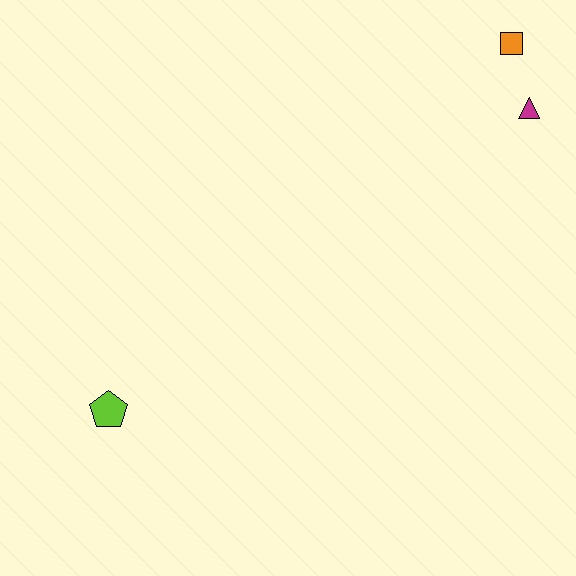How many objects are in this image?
There are 3 objects.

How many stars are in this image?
There are no stars.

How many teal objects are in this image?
There are no teal objects.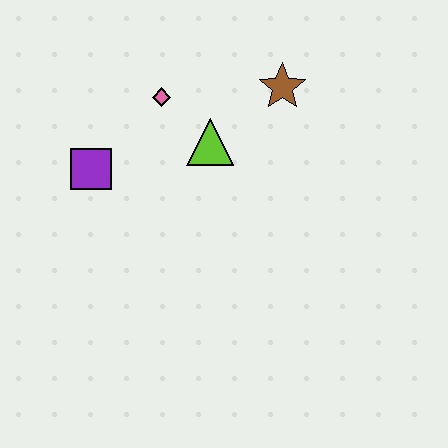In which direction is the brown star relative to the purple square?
The brown star is to the right of the purple square.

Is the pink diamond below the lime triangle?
No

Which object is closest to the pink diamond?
The lime triangle is closest to the pink diamond.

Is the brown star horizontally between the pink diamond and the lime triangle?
No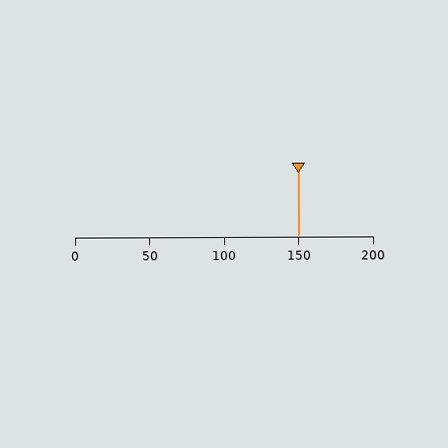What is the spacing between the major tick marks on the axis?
The major ticks are spaced 50 apart.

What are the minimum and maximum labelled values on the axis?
The axis runs from 0 to 200.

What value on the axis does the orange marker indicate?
The marker indicates approximately 150.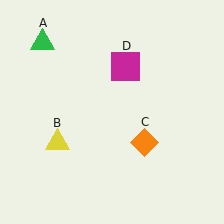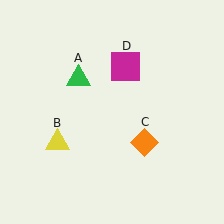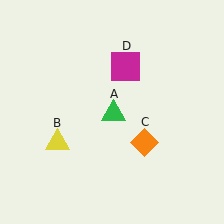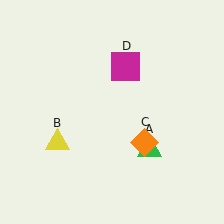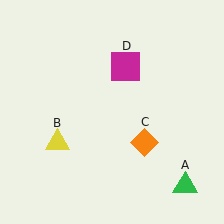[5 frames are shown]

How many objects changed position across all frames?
1 object changed position: green triangle (object A).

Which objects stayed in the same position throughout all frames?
Yellow triangle (object B) and orange diamond (object C) and magenta square (object D) remained stationary.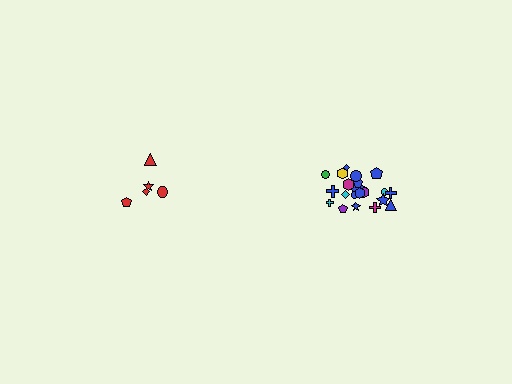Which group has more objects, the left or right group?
The right group.